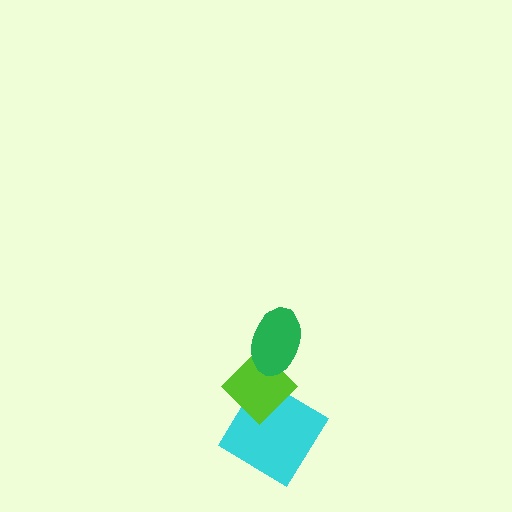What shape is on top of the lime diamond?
The green ellipse is on top of the lime diamond.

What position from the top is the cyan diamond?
The cyan diamond is 3rd from the top.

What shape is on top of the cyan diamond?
The lime diamond is on top of the cyan diamond.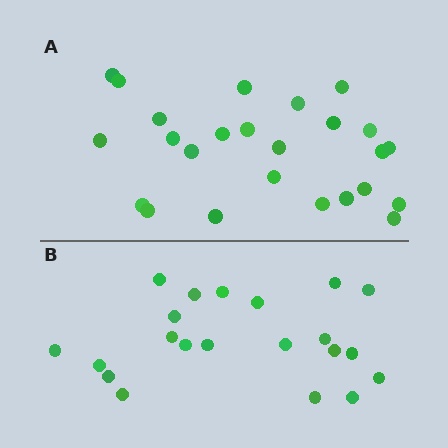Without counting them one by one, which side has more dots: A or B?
Region A (the top region) has more dots.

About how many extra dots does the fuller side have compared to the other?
Region A has about 4 more dots than region B.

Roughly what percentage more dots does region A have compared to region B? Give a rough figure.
About 20% more.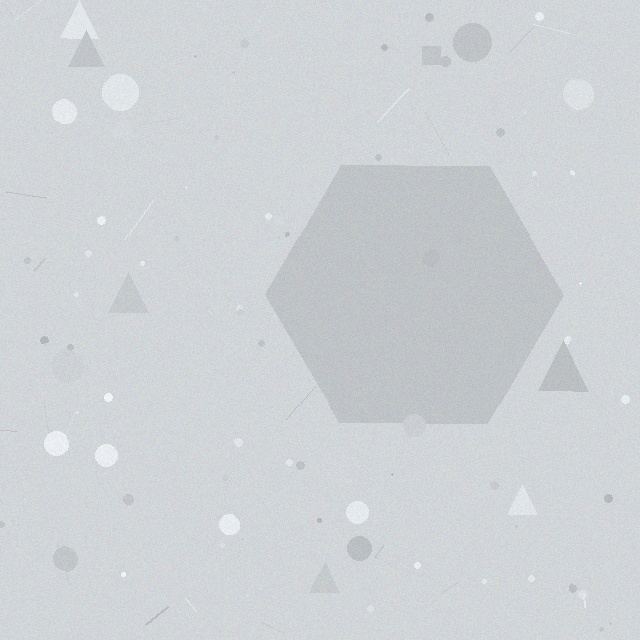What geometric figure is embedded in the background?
A hexagon is embedded in the background.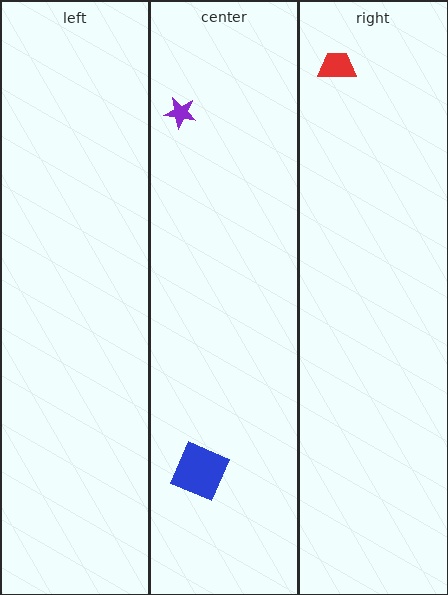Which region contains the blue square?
The center region.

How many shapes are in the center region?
2.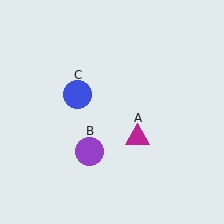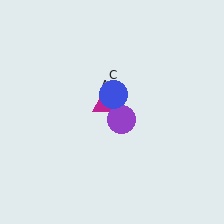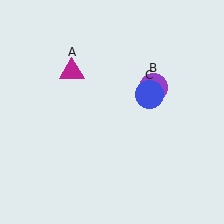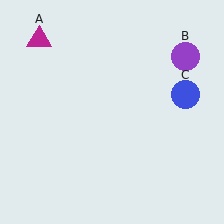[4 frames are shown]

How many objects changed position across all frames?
3 objects changed position: magenta triangle (object A), purple circle (object B), blue circle (object C).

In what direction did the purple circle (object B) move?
The purple circle (object B) moved up and to the right.